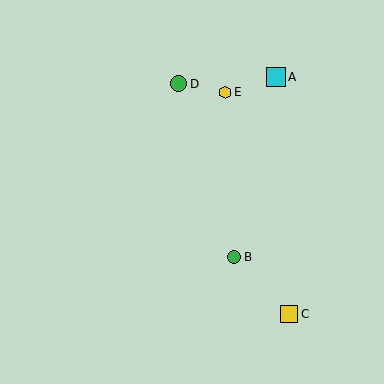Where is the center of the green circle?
The center of the green circle is at (179, 84).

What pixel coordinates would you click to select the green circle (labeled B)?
Click at (234, 257) to select the green circle B.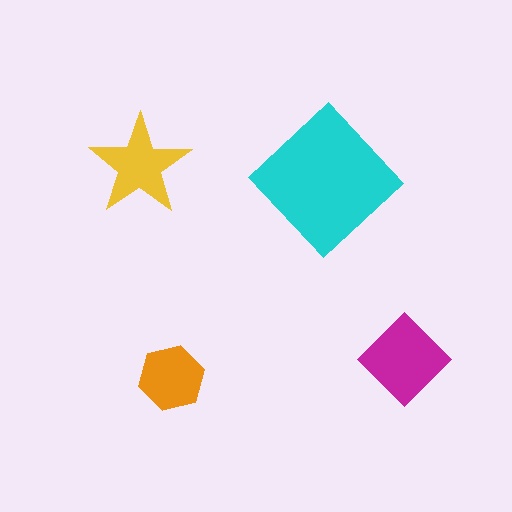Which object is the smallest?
The orange hexagon.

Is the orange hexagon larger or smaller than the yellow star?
Smaller.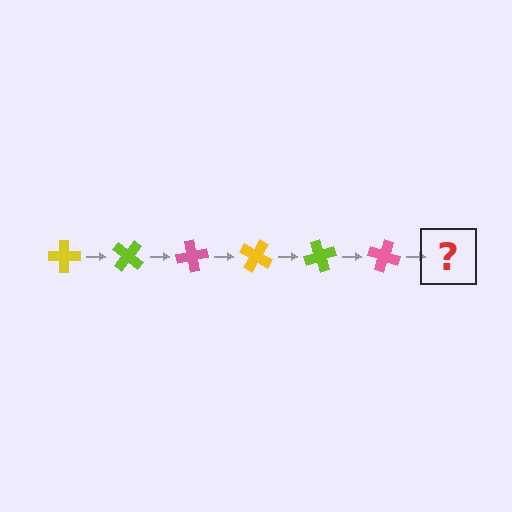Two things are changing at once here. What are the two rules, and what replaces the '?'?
The two rules are that it rotates 40 degrees each step and the color cycles through yellow, lime, and pink. The '?' should be a yellow cross, rotated 240 degrees from the start.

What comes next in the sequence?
The next element should be a yellow cross, rotated 240 degrees from the start.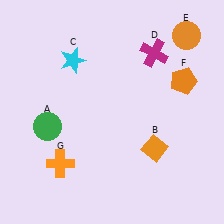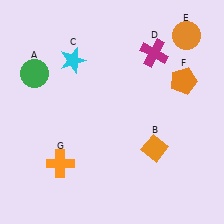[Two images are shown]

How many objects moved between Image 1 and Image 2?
1 object moved between the two images.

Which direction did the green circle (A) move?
The green circle (A) moved up.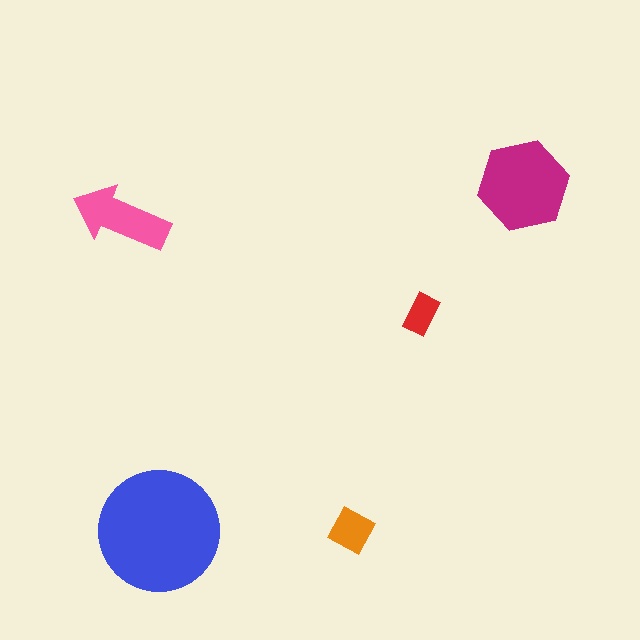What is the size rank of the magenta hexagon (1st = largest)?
2nd.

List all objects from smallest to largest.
The red rectangle, the orange square, the pink arrow, the magenta hexagon, the blue circle.